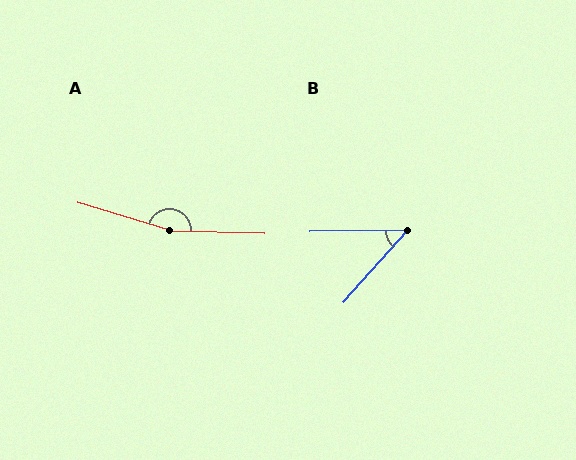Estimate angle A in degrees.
Approximately 164 degrees.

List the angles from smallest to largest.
B (48°), A (164°).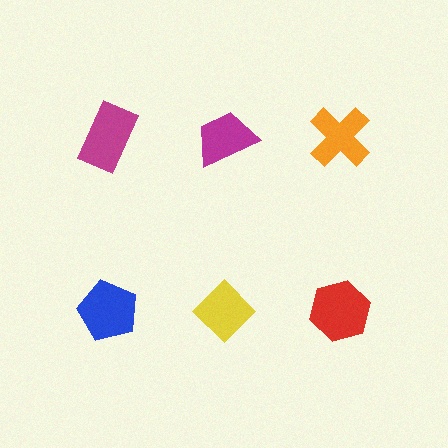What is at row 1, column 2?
A magenta trapezoid.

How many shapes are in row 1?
3 shapes.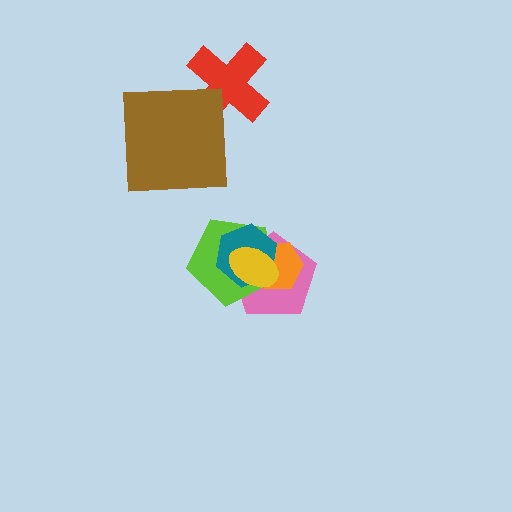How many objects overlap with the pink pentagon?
4 objects overlap with the pink pentagon.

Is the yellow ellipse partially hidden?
No, no other shape covers it.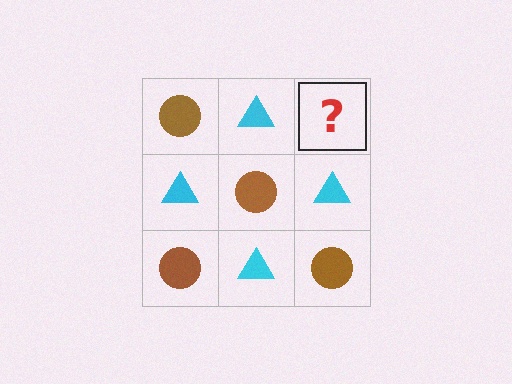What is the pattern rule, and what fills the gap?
The rule is that it alternates brown circle and cyan triangle in a checkerboard pattern. The gap should be filled with a brown circle.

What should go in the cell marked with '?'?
The missing cell should contain a brown circle.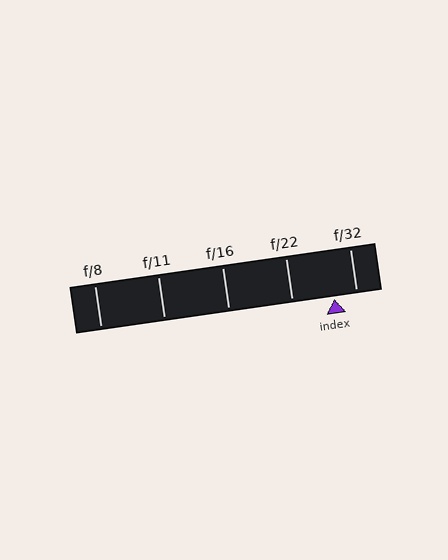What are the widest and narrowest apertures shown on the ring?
The widest aperture shown is f/8 and the narrowest is f/32.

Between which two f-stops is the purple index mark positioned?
The index mark is between f/22 and f/32.